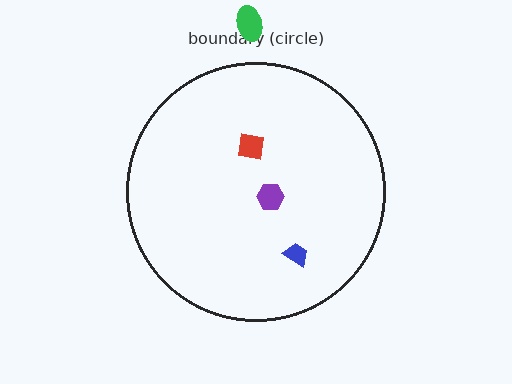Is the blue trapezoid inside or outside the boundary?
Inside.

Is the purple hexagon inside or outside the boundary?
Inside.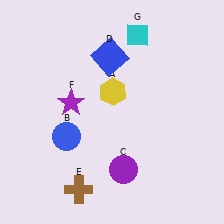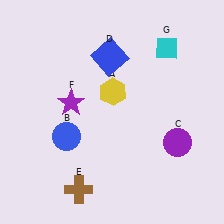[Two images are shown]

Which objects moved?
The objects that moved are: the purple circle (C), the cyan diamond (G).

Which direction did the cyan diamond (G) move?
The cyan diamond (G) moved right.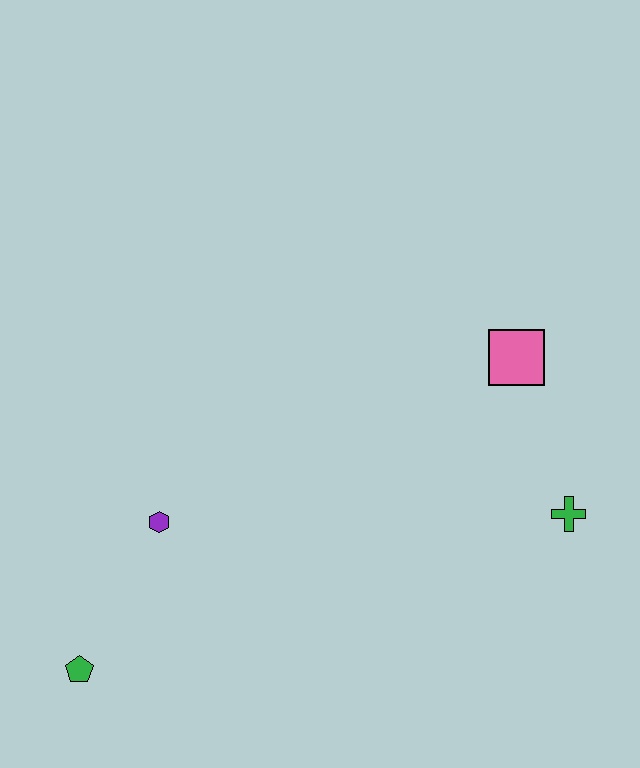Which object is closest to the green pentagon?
The purple hexagon is closest to the green pentagon.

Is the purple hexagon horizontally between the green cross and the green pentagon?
Yes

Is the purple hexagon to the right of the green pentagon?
Yes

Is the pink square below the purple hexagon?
No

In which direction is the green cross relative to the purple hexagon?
The green cross is to the right of the purple hexagon.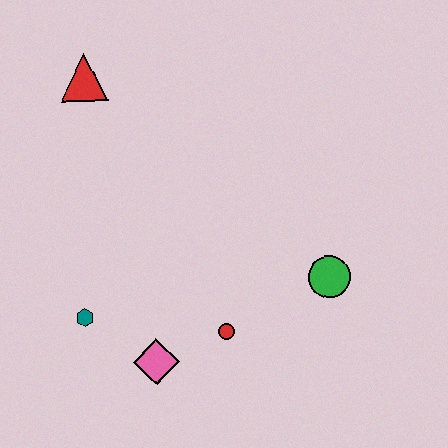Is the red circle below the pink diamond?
No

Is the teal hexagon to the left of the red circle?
Yes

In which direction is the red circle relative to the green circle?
The red circle is to the left of the green circle.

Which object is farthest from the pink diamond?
The red triangle is farthest from the pink diamond.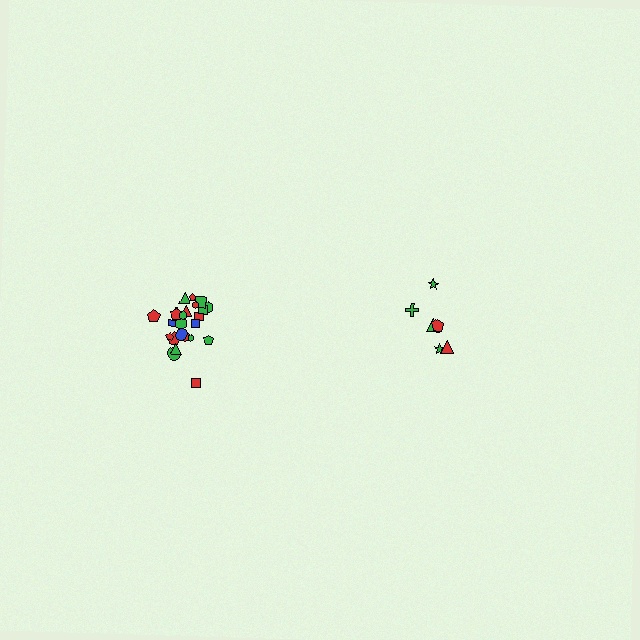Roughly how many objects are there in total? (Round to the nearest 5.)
Roughly 30 objects in total.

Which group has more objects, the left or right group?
The left group.